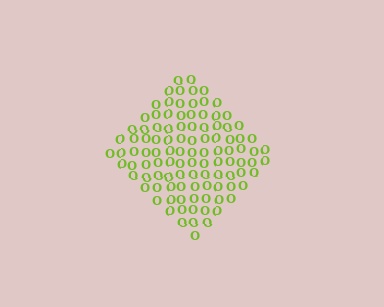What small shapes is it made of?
It is made of small letter O's.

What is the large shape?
The large shape is a diamond.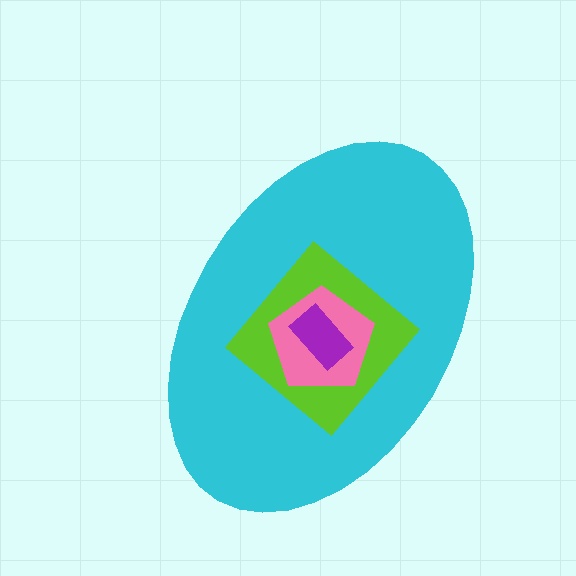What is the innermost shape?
The purple rectangle.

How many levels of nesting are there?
4.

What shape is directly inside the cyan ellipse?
The lime diamond.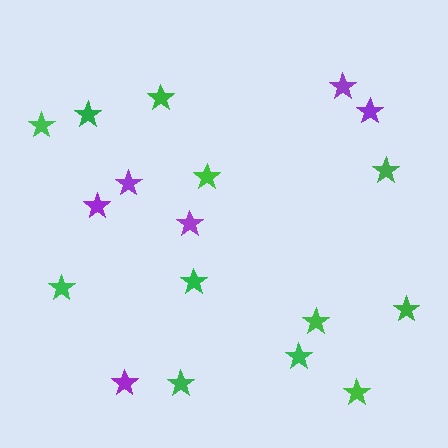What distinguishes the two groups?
There are 2 groups: one group of green stars (12) and one group of purple stars (6).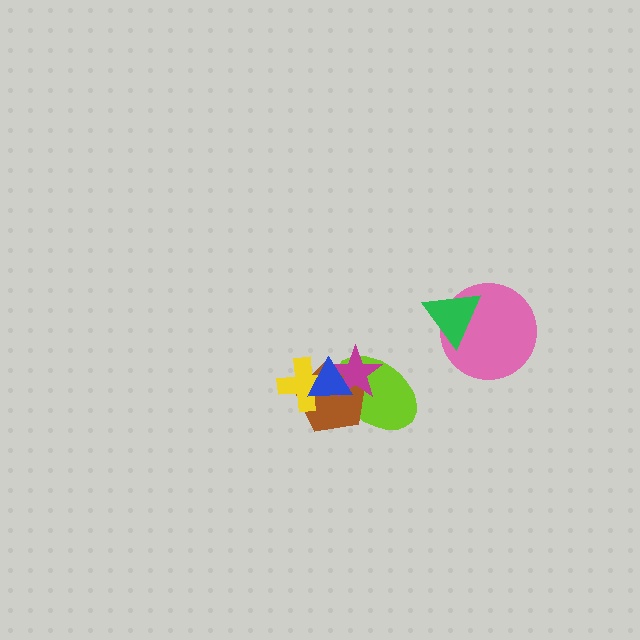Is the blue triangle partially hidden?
No, no other shape covers it.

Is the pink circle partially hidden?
Yes, it is partially covered by another shape.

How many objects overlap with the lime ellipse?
3 objects overlap with the lime ellipse.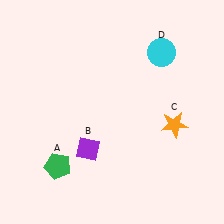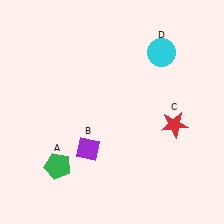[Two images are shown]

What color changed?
The star (C) changed from orange in Image 1 to red in Image 2.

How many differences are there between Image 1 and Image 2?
There is 1 difference between the two images.